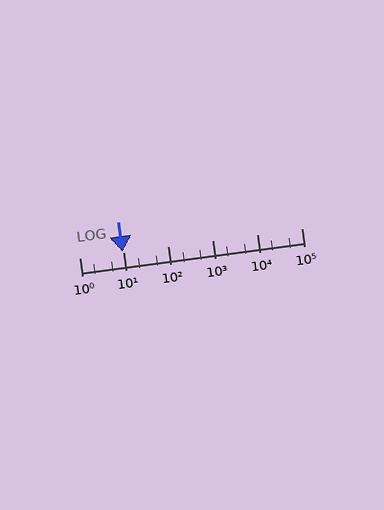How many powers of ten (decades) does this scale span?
The scale spans 5 decades, from 1 to 100000.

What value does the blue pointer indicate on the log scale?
The pointer indicates approximately 9.2.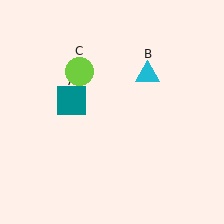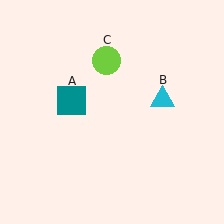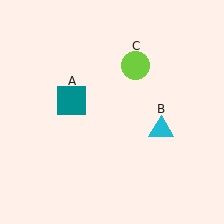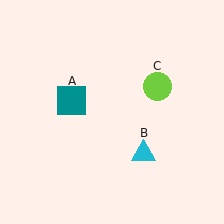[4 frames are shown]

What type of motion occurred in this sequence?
The cyan triangle (object B), lime circle (object C) rotated clockwise around the center of the scene.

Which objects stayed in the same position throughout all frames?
Teal square (object A) remained stationary.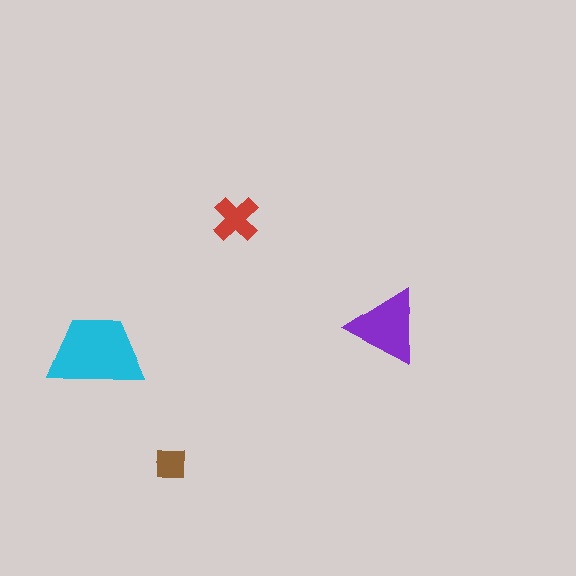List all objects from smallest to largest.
The brown square, the red cross, the purple triangle, the cyan trapezoid.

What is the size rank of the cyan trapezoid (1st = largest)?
1st.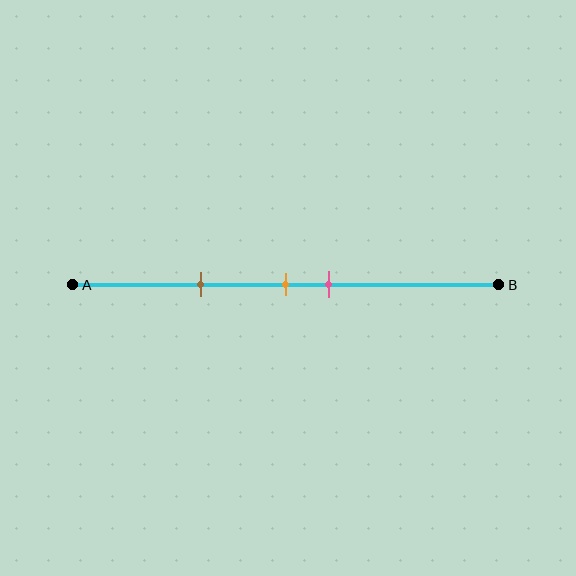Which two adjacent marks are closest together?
The orange and pink marks are the closest adjacent pair.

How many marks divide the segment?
There are 3 marks dividing the segment.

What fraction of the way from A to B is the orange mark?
The orange mark is approximately 50% (0.5) of the way from A to B.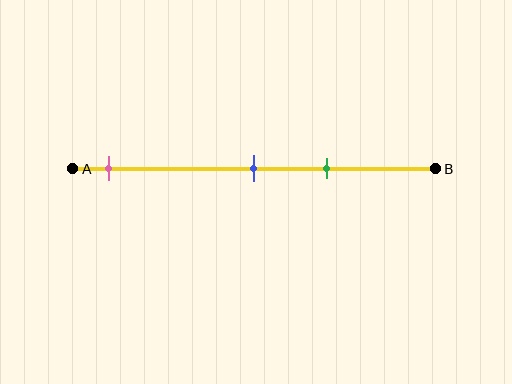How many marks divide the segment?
There are 3 marks dividing the segment.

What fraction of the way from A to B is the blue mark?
The blue mark is approximately 50% (0.5) of the way from A to B.